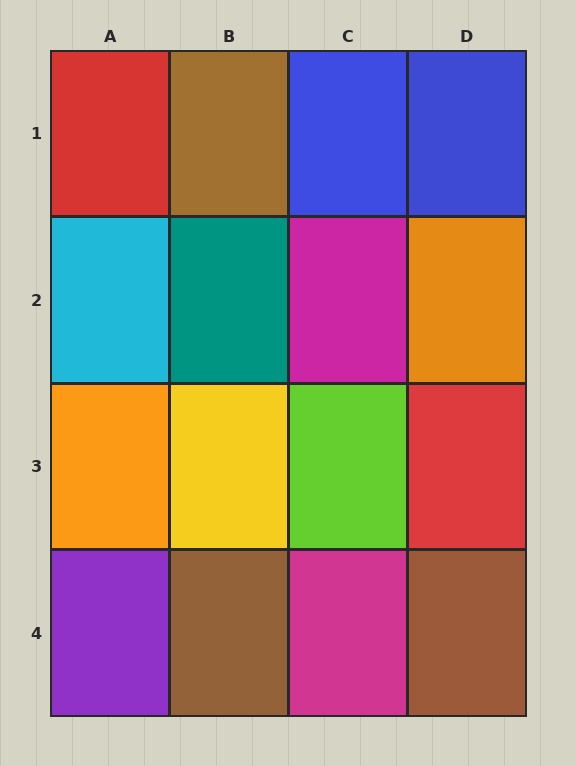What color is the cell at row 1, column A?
Red.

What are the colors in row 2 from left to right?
Cyan, teal, magenta, orange.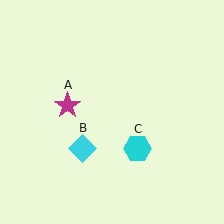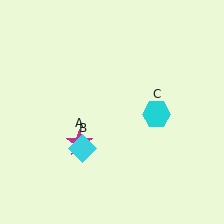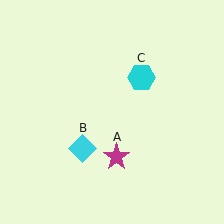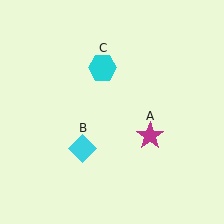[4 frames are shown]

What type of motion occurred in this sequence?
The magenta star (object A), cyan hexagon (object C) rotated counterclockwise around the center of the scene.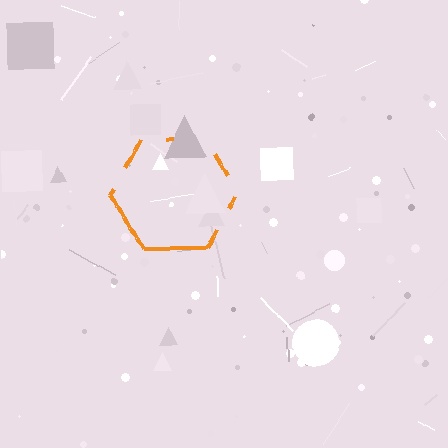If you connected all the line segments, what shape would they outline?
They would outline a hexagon.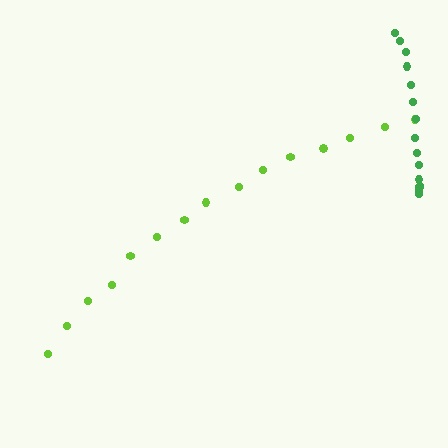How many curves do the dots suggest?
There are 2 distinct paths.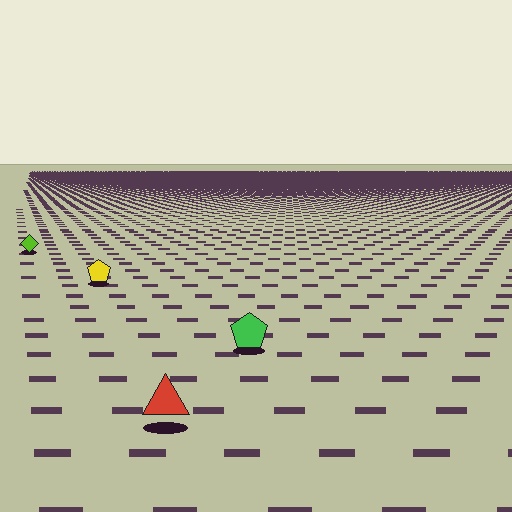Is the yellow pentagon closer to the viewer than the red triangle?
No. The red triangle is closer — you can tell from the texture gradient: the ground texture is coarser near it.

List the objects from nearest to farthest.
From nearest to farthest: the red triangle, the green pentagon, the yellow pentagon, the lime diamond.